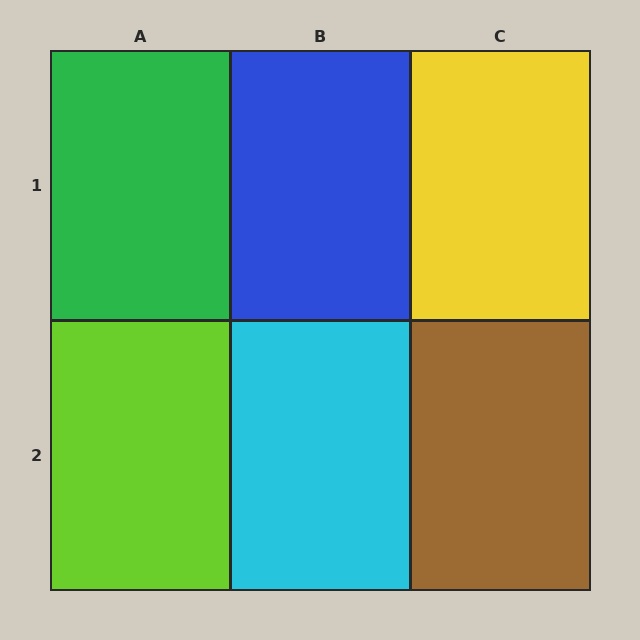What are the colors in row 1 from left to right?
Green, blue, yellow.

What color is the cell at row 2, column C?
Brown.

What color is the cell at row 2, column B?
Cyan.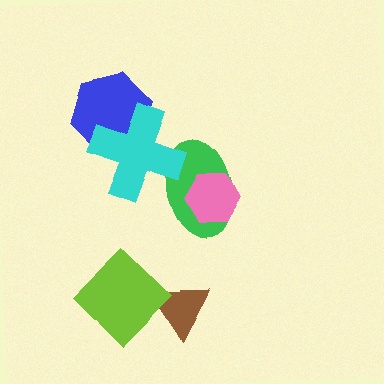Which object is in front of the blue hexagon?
The cyan cross is in front of the blue hexagon.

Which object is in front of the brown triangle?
The lime diamond is in front of the brown triangle.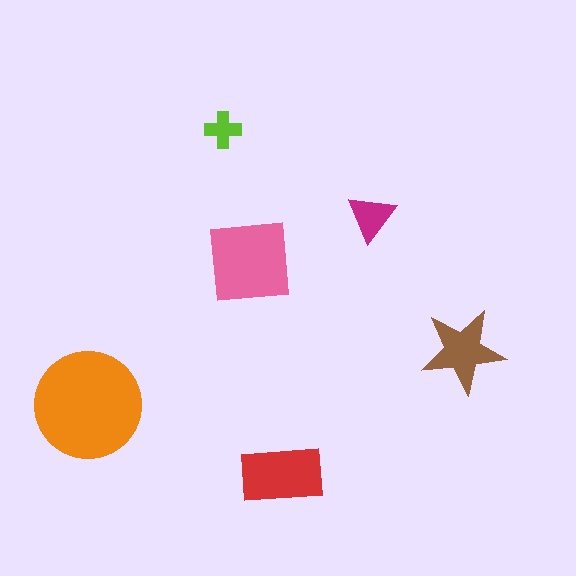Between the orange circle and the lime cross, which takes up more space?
The orange circle.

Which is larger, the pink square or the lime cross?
The pink square.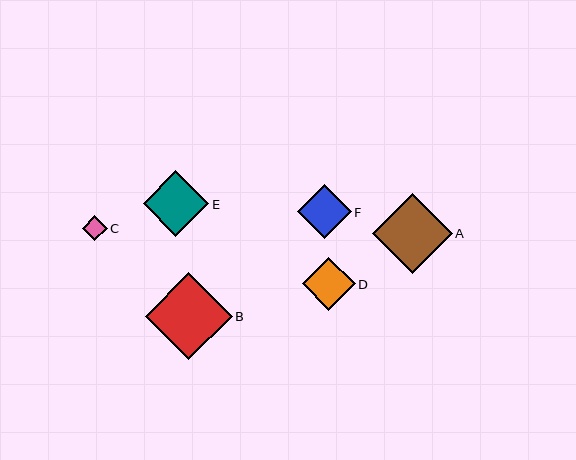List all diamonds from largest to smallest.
From largest to smallest: B, A, E, F, D, C.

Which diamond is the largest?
Diamond B is the largest with a size of approximately 87 pixels.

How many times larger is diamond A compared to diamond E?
Diamond A is approximately 1.2 times the size of diamond E.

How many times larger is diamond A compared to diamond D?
Diamond A is approximately 1.5 times the size of diamond D.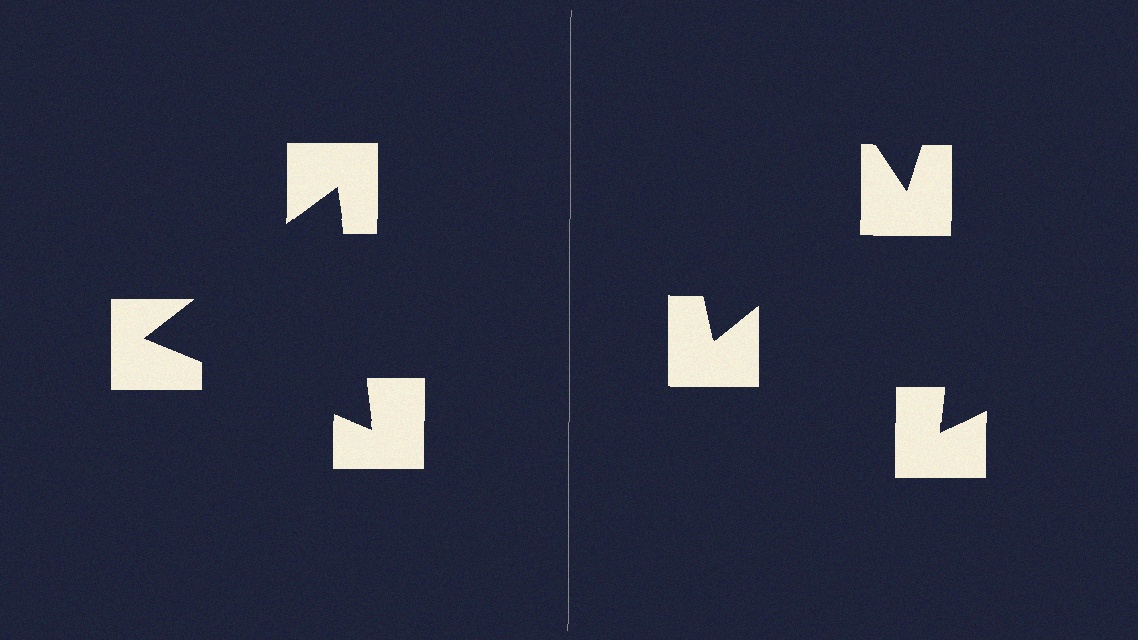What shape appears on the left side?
An illusory triangle.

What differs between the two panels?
The notched squares are positioned identically on both sides; only the wedge orientations differ. On the left they align to a triangle; on the right they are misaligned.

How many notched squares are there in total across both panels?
6 — 3 on each side.